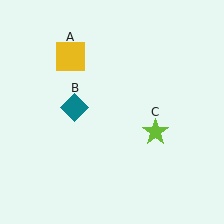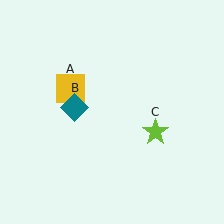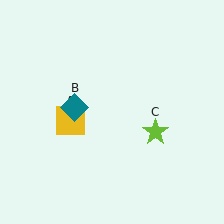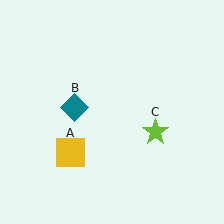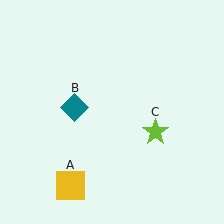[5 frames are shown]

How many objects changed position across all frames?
1 object changed position: yellow square (object A).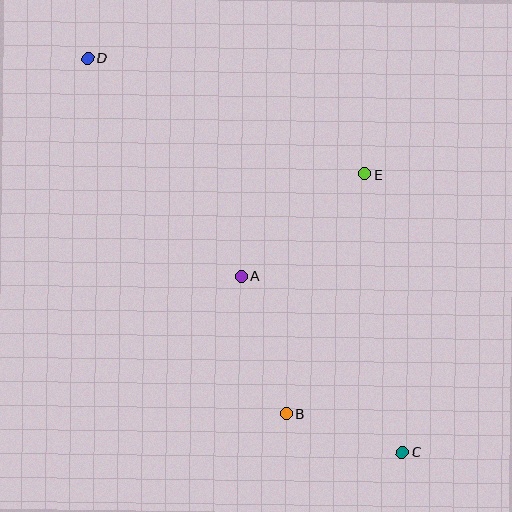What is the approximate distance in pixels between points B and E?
The distance between B and E is approximately 252 pixels.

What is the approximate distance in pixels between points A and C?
The distance between A and C is approximately 239 pixels.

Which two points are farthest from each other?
Points C and D are farthest from each other.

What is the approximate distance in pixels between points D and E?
The distance between D and E is approximately 300 pixels.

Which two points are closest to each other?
Points B and C are closest to each other.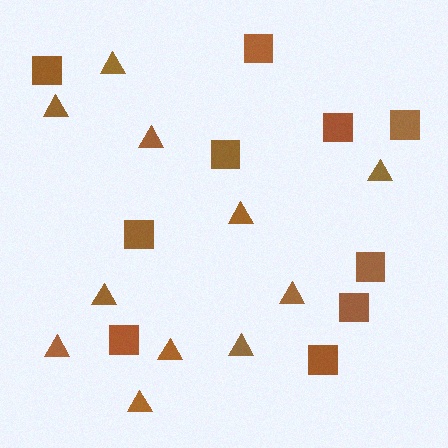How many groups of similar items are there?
There are 2 groups: one group of squares (10) and one group of triangles (11).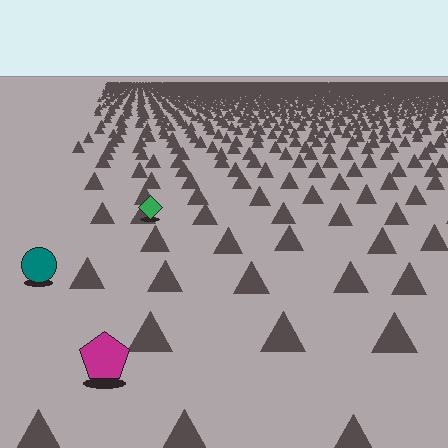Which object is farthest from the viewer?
The green diamond is farthest from the viewer. It appears smaller and the ground texture around it is denser.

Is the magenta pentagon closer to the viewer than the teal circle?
Yes. The magenta pentagon is closer — you can tell from the texture gradient: the ground texture is coarser near it.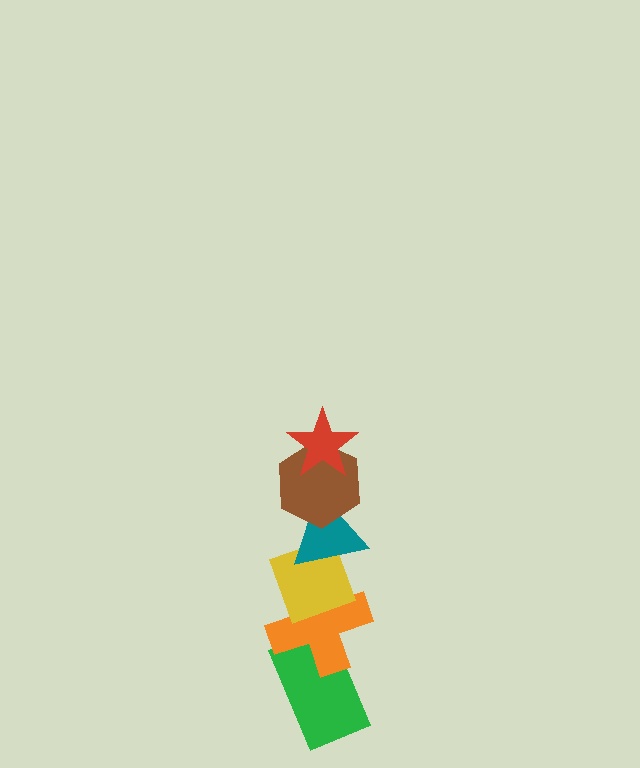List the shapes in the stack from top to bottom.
From top to bottom: the red star, the brown hexagon, the teal triangle, the yellow diamond, the orange cross, the green rectangle.